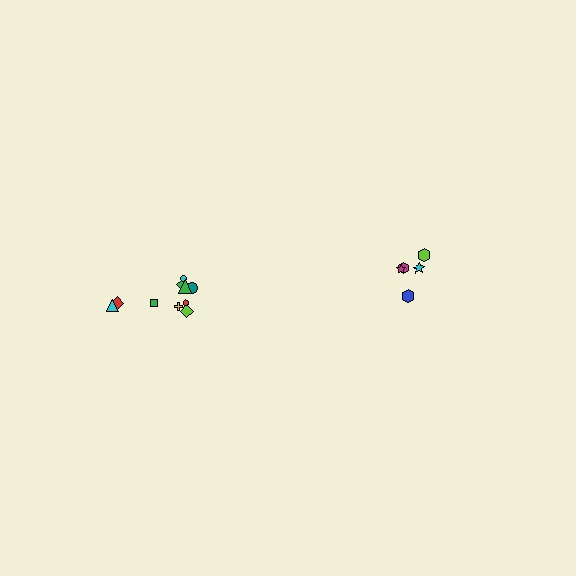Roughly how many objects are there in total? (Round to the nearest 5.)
Roughly 15 objects in total.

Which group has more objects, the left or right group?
The left group.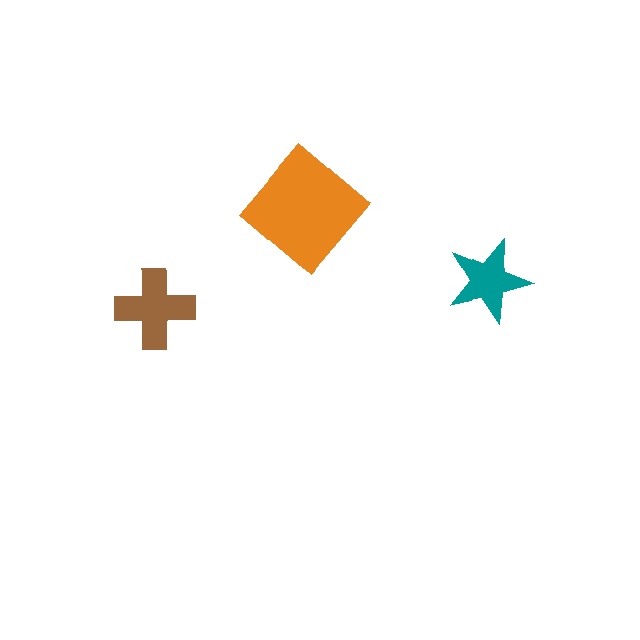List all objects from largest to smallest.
The orange diamond, the brown cross, the teal star.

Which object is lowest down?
The brown cross is bottommost.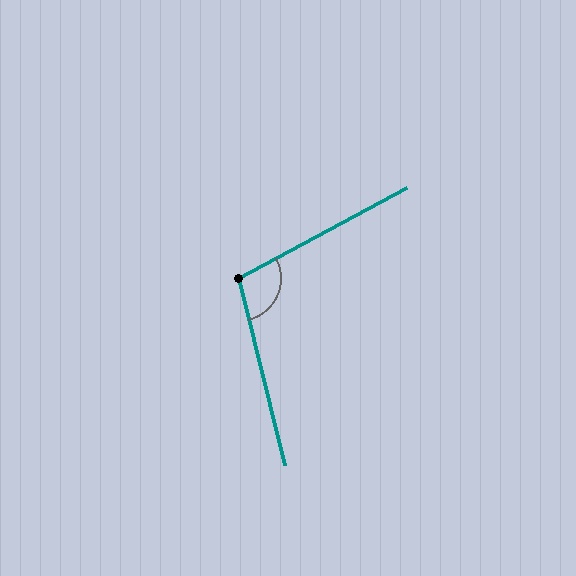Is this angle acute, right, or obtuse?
It is obtuse.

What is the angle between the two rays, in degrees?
Approximately 104 degrees.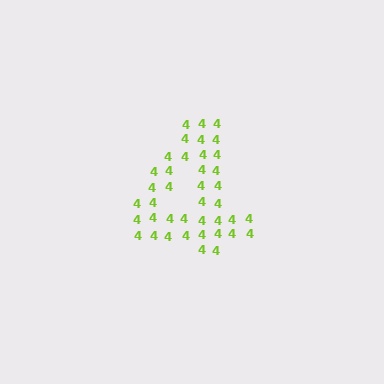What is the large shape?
The large shape is the digit 4.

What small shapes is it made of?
It is made of small digit 4's.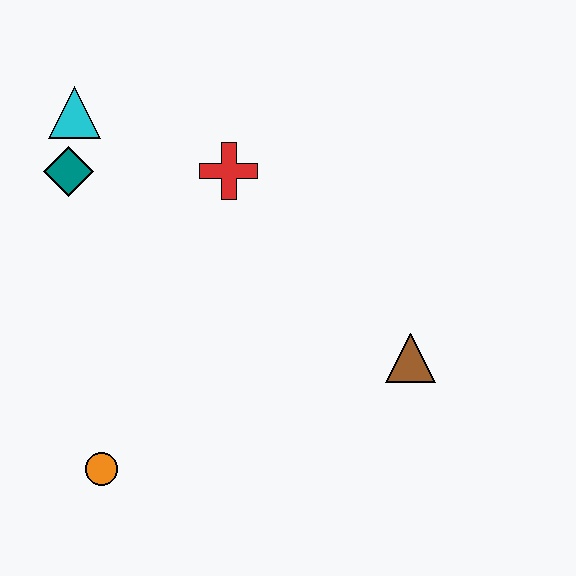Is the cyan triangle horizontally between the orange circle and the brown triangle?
No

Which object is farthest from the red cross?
The orange circle is farthest from the red cross.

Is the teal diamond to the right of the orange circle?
No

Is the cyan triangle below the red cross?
No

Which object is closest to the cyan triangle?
The teal diamond is closest to the cyan triangle.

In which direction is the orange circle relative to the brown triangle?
The orange circle is to the left of the brown triangle.